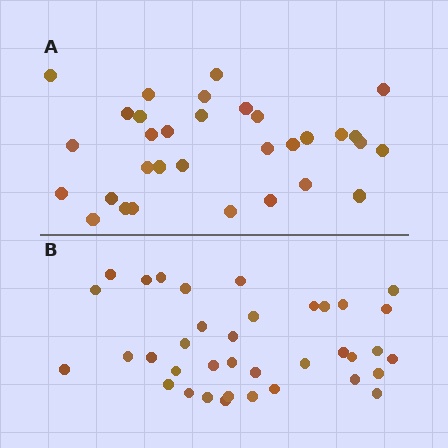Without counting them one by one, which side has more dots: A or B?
Region B (the bottom region) has more dots.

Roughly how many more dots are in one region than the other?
Region B has about 5 more dots than region A.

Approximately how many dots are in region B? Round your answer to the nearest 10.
About 40 dots. (The exact count is 37, which rounds to 40.)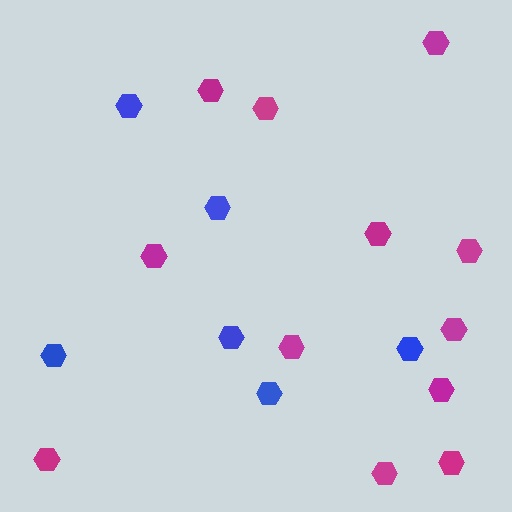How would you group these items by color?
There are 2 groups: one group of magenta hexagons (12) and one group of blue hexagons (6).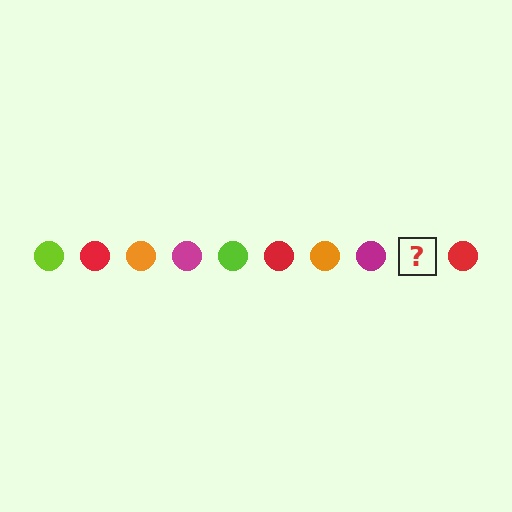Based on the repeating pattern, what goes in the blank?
The blank should be a lime circle.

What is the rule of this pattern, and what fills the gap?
The rule is that the pattern cycles through lime, red, orange, magenta circles. The gap should be filled with a lime circle.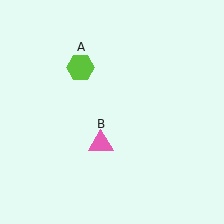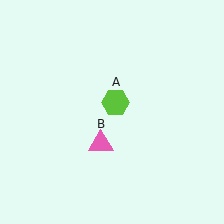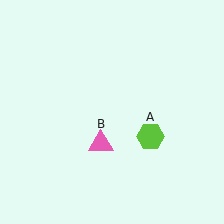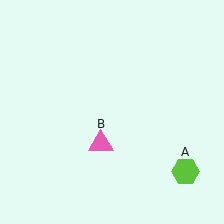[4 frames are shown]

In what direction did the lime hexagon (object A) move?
The lime hexagon (object A) moved down and to the right.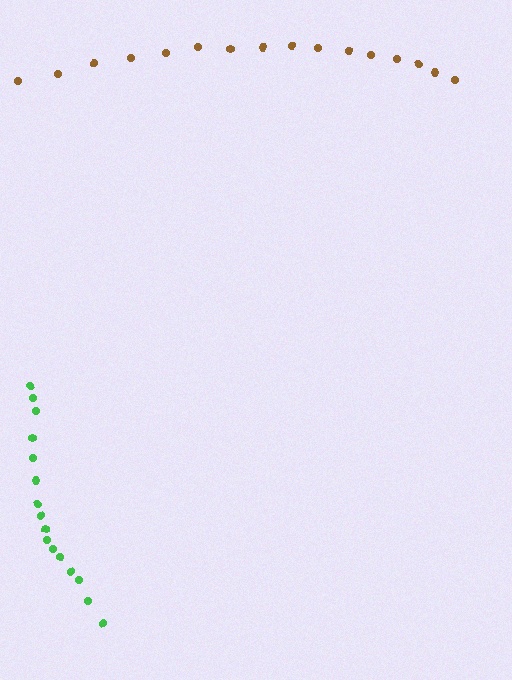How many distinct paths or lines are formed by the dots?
There are 2 distinct paths.